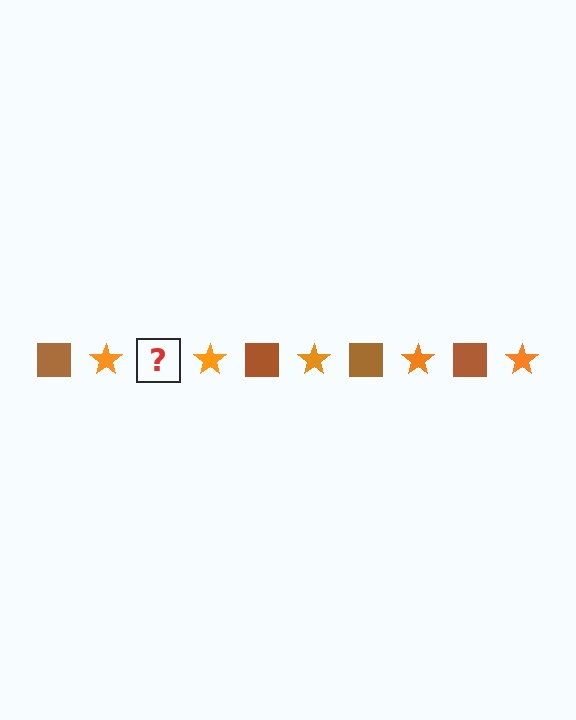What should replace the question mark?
The question mark should be replaced with a brown square.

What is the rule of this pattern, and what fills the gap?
The rule is that the pattern alternates between brown square and orange star. The gap should be filled with a brown square.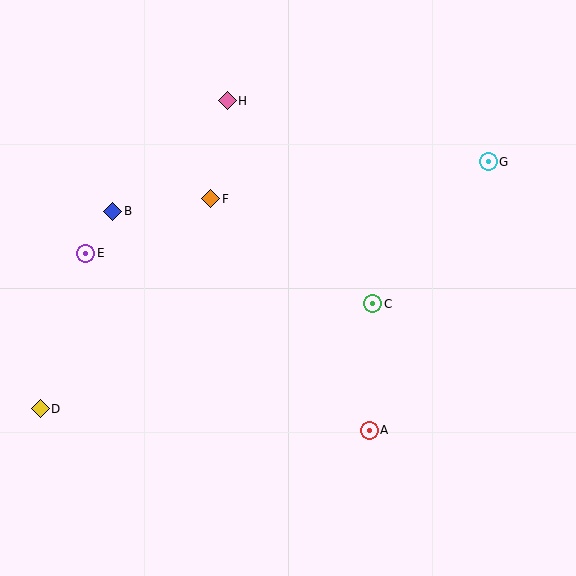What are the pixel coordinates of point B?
Point B is at (113, 211).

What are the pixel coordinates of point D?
Point D is at (40, 409).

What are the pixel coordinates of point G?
Point G is at (488, 162).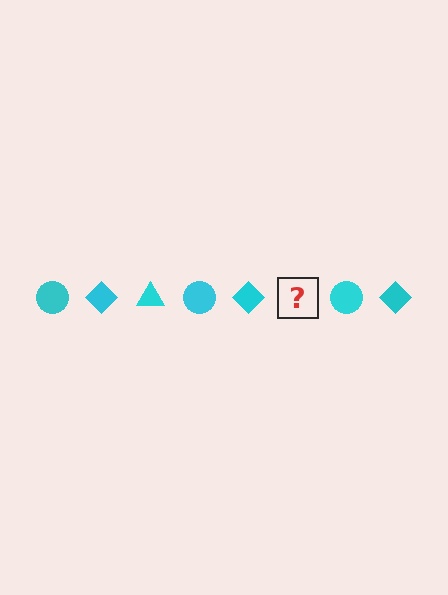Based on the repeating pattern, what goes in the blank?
The blank should be a cyan triangle.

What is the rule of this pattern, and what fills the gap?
The rule is that the pattern cycles through circle, diamond, triangle shapes in cyan. The gap should be filled with a cyan triangle.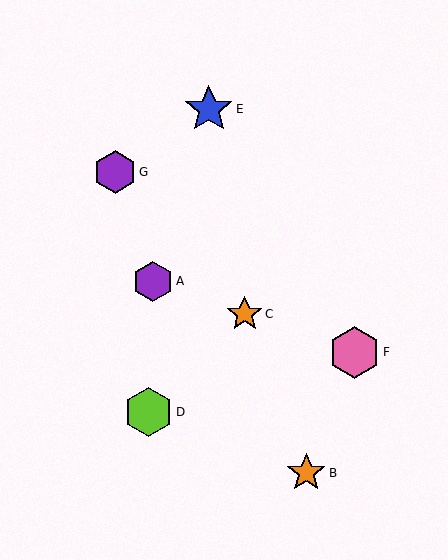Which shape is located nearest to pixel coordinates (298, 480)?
The orange star (labeled B) at (306, 473) is nearest to that location.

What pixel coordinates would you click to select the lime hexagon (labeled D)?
Click at (148, 412) to select the lime hexagon D.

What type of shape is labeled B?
Shape B is an orange star.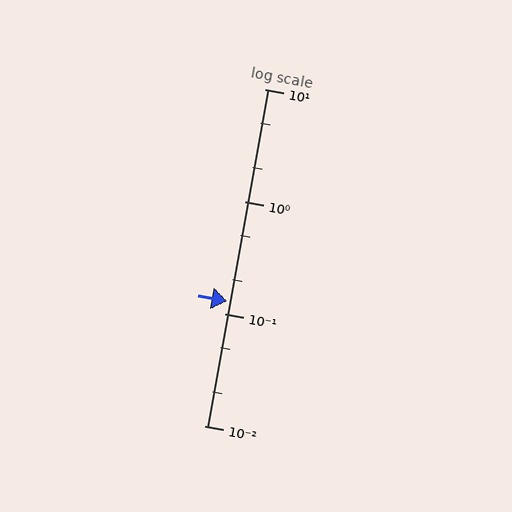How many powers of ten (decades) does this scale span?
The scale spans 3 decades, from 0.01 to 10.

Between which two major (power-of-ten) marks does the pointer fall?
The pointer is between 0.1 and 1.